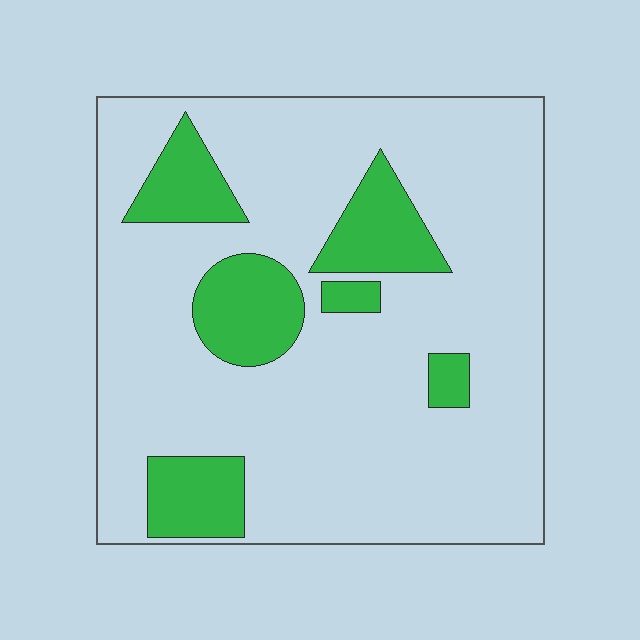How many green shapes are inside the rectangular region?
6.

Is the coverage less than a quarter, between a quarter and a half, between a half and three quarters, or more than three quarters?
Less than a quarter.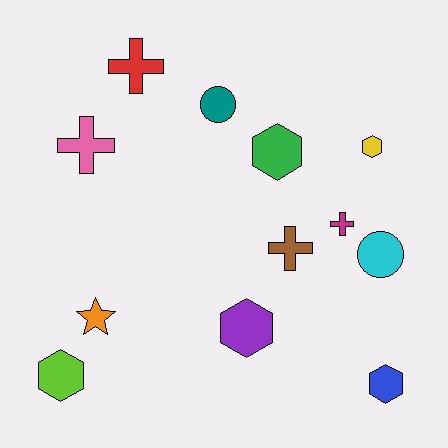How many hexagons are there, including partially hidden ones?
There are 5 hexagons.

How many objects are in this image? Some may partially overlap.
There are 12 objects.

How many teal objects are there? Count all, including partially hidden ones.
There is 1 teal object.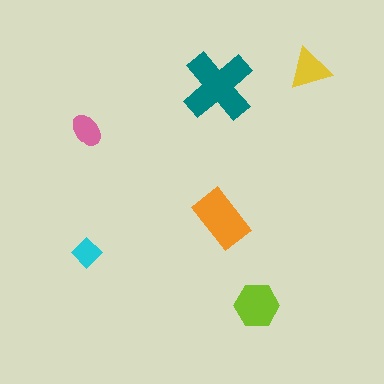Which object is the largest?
The teal cross.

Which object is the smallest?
The cyan diamond.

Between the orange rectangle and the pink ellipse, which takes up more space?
The orange rectangle.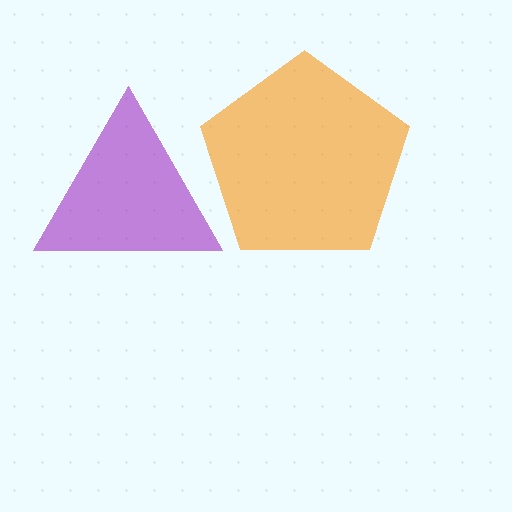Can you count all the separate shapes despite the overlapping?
Yes, there are 2 separate shapes.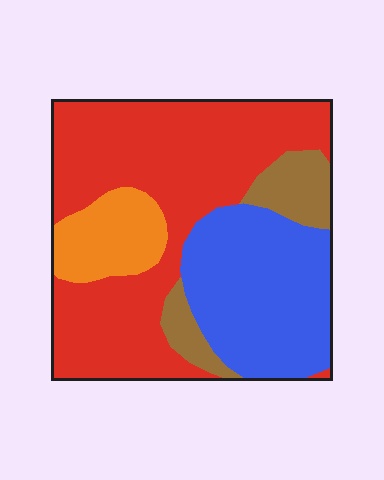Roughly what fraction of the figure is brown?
Brown covers 10% of the figure.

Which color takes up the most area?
Red, at roughly 50%.